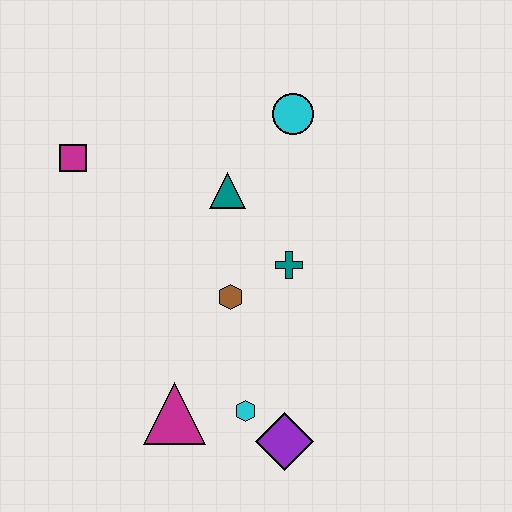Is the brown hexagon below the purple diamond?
No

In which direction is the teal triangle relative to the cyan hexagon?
The teal triangle is above the cyan hexagon.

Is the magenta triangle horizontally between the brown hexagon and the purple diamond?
No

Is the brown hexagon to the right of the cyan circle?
No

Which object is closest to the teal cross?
The brown hexagon is closest to the teal cross.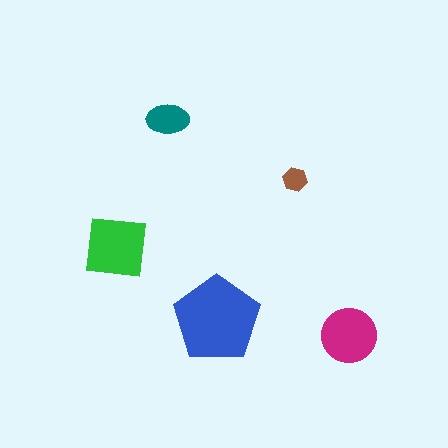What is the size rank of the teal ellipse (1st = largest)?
4th.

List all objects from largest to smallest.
The blue pentagon, the green square, the magenta circle, the teal ellipse, the brown hexagon.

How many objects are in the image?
There are 5 objects in the image.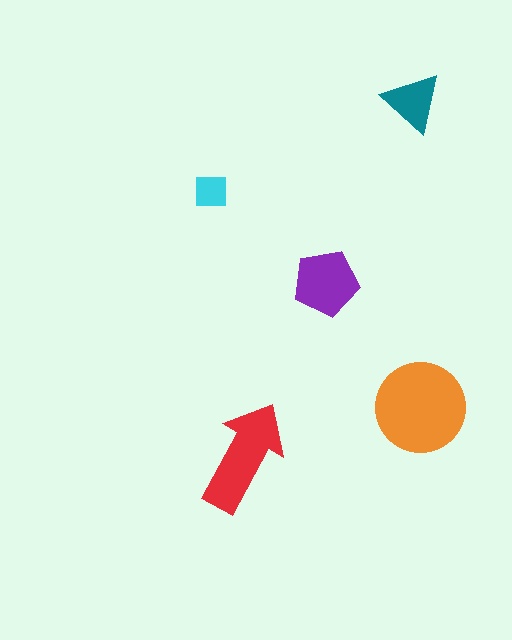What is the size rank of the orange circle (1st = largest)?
1st.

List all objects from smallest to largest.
The cyan square, the teal triangle, the purple pentagon, the red arrow, the orange circle.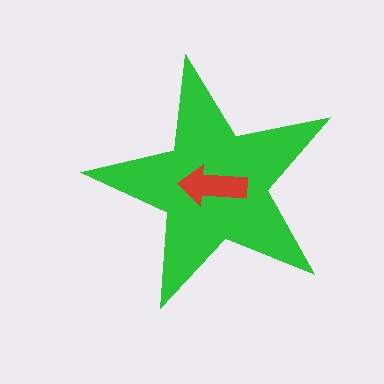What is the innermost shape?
The red arrow.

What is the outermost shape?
The green star.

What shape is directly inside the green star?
The red arrow.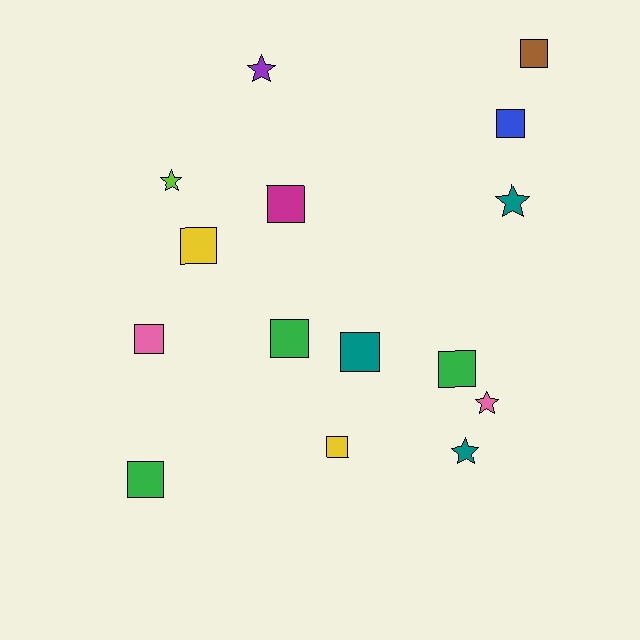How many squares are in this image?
There are 10 squares.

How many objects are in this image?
There are 15 objects.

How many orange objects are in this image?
There are no orange objects.